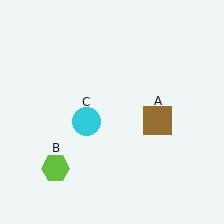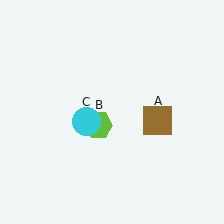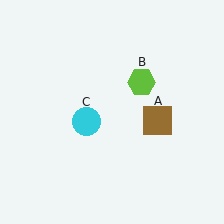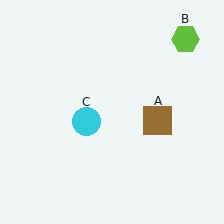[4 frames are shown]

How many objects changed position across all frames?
1 object changed position: lime hexagon (object B).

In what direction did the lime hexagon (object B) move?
The lime hexagon (object B) moved up and to the right.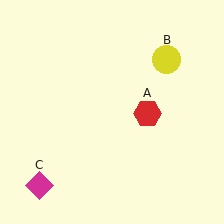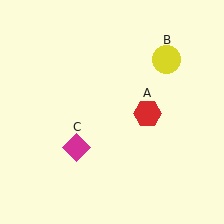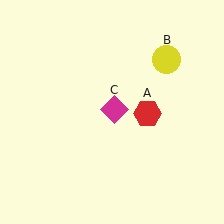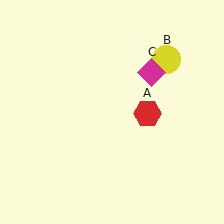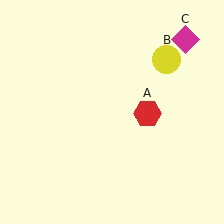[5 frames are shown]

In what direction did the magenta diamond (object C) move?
The magenta diamond (object C) moved up and to the right.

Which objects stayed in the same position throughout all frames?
Red hexagon (object A) and yellow circle (object B) remained stationary.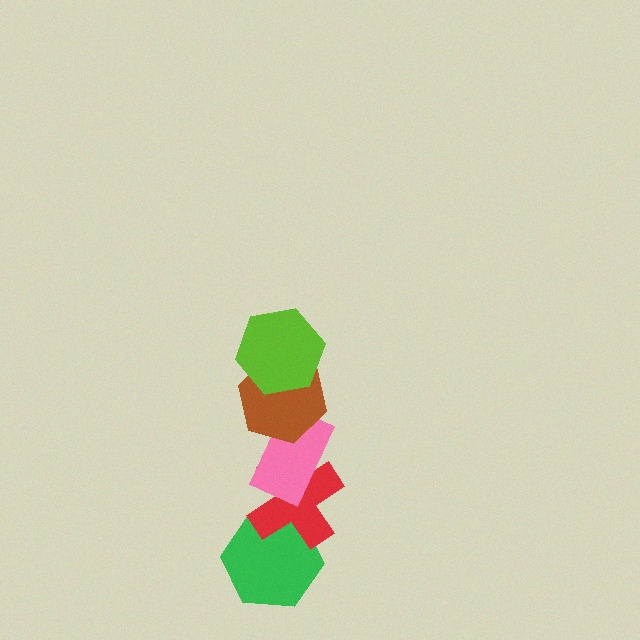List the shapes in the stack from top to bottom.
From top to bottom: the lime hexagon, the brown hexagon, the pink rectangle, the red cross, the green hexagon.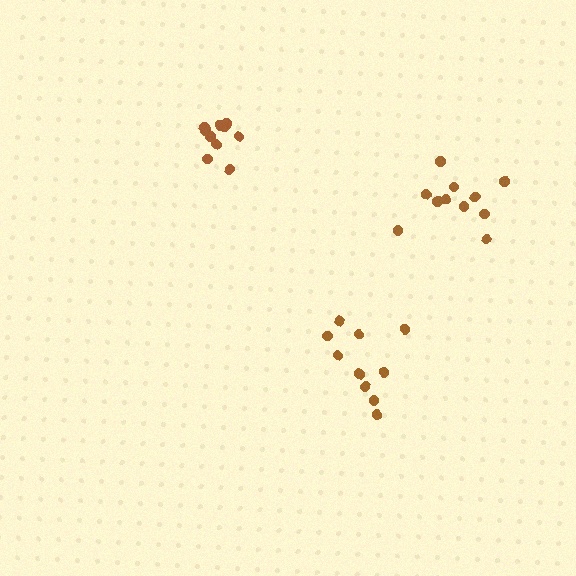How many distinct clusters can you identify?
There are 3 distinct clusters.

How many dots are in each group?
Group 1: 10 dots, Group 2: 10 dots, Group 3: 11 dots (31 total).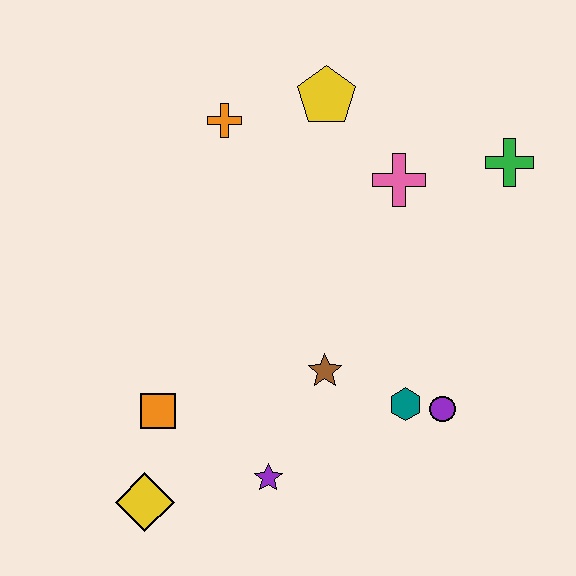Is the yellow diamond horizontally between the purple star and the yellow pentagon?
No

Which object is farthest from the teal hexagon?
The orange cross is farthest from the teal hexagon.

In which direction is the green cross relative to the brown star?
The green cross is above the brown star.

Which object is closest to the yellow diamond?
The orange square is closest to the yellow diamond.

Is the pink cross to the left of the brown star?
No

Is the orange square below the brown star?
Yes